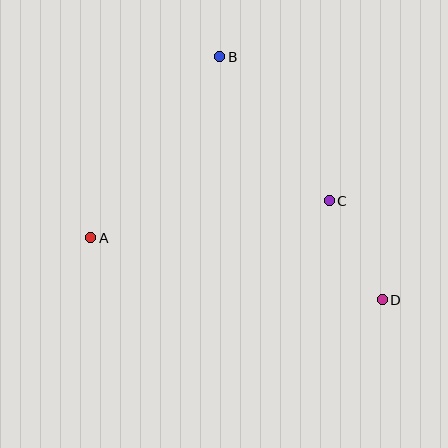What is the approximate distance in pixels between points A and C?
The distance between A and C is approximately 242 pixels.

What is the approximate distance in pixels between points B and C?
The distance between B and C is approximately 181 pixels.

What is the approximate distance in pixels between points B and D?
The distance between B and D is approximately 292 pixels.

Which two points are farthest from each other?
Points A and D are farthest from each other.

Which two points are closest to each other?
Points C and D are closest to each other.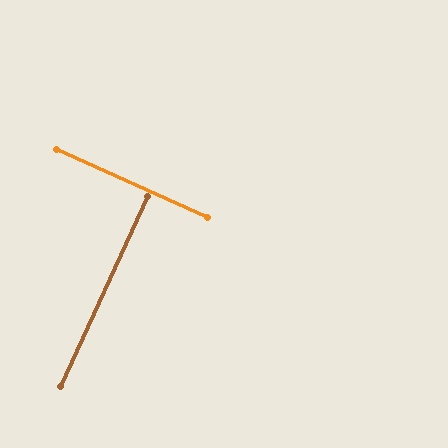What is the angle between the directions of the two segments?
Approximately 90 degrees.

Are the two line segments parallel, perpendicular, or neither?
Perpendicular — they meet at approximately 90°.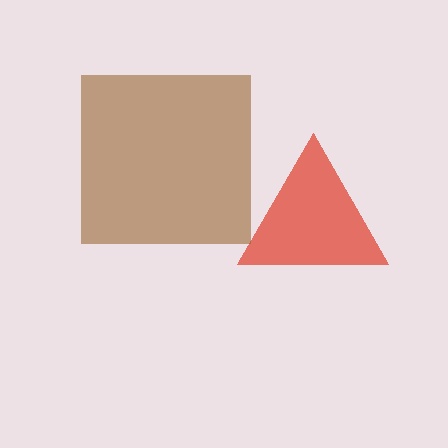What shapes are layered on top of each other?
The layered shapes are: a red triangle, a brown square.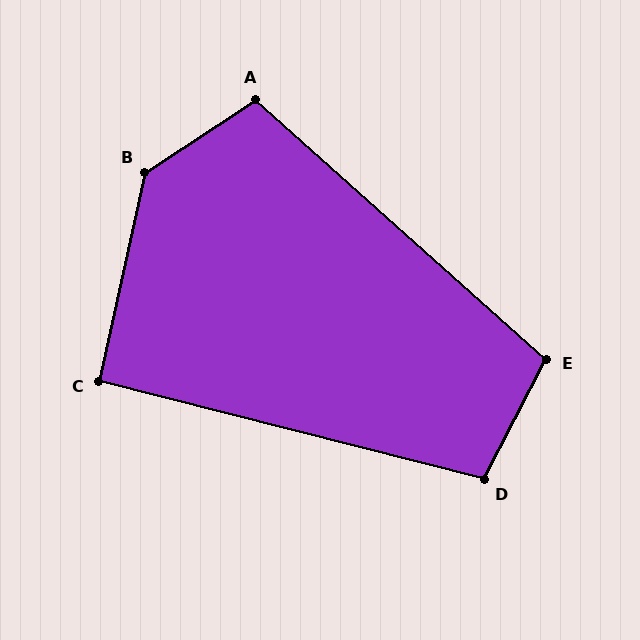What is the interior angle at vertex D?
Approximately 103 degrees (obtuse).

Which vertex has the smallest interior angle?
C, at approximately 92 degrees.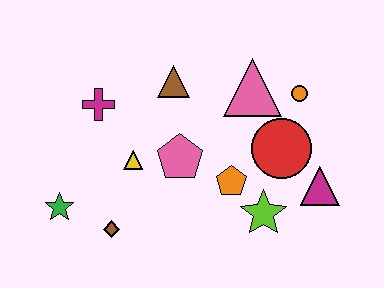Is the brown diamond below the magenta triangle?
Yes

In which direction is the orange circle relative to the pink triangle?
The orange circle is to the right of the pink triangle.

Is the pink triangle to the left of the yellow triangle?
No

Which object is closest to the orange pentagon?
The lime star is closest to the orange pentagon.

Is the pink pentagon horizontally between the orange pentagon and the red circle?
No